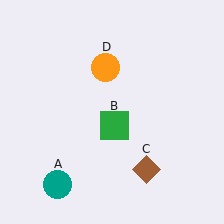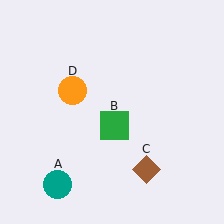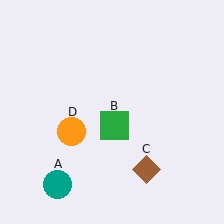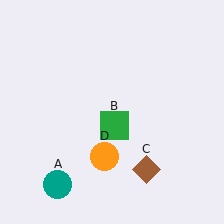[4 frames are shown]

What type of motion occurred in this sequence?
The orange circle (object D) rotated counterclockwise around the center of the scene.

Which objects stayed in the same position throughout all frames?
Teal circle (object A) and green square (object B) and brown diamond (object C) remained stationary.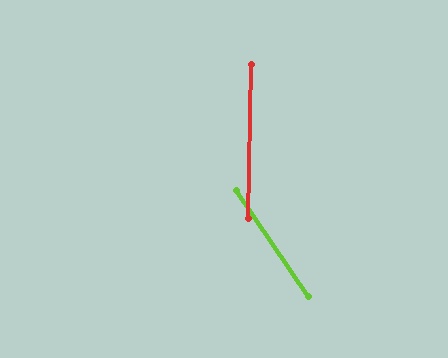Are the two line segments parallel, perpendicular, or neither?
Neither parallel nor perpendicular — they differ by about 35°.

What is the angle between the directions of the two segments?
Approximately 35 degrees.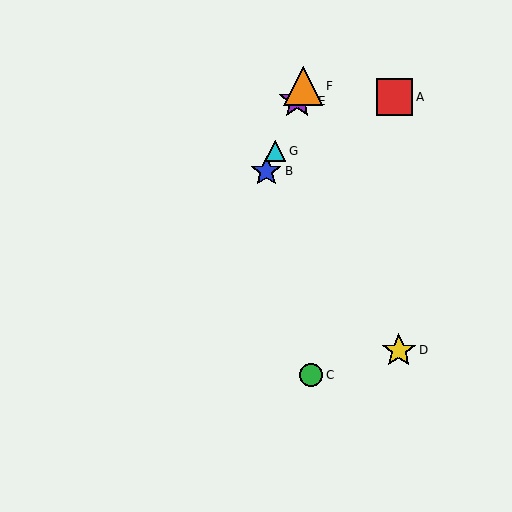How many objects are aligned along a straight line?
4 objects (B, E, F, G) are aligned along a straight line.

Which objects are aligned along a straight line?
Objects B, E, F, G are aligned along a straight line.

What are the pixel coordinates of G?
Object G is at (275, 151).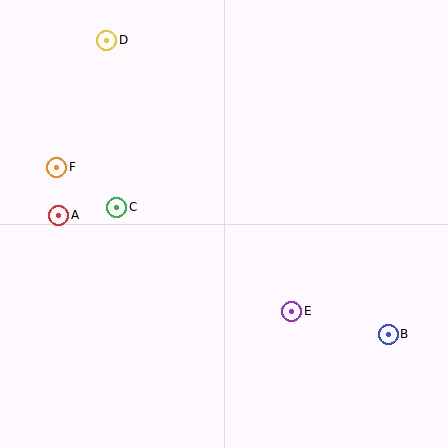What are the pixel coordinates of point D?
Point D is at (107, 40).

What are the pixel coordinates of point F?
Point F is at (57, 167).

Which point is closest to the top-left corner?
Point D is closest to the top-left corner.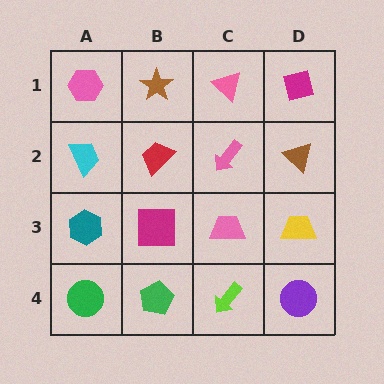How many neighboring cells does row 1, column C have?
3.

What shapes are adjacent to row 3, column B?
A red trapezoid (row 2, column B), a green pentagon (row 4, column B), a teal hexagon (row 3, column A), a pink trapezoid (row 3, column C).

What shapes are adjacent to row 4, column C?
A pink trapezoid (row 3, column C), a green pentagon (row 4, column B), a purple circle (row 4, column D).